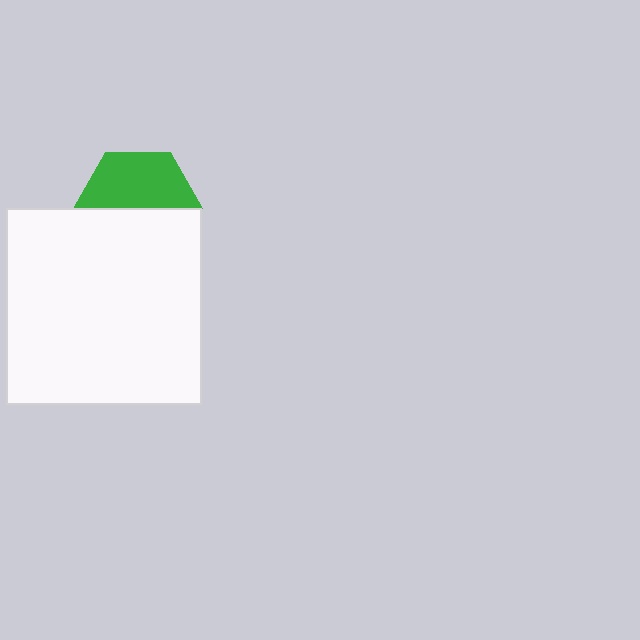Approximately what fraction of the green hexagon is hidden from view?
Roughly 51% of the green hexagon is hidden behind the white square.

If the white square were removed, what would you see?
You would see the complete green hexagon.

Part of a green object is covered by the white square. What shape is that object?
It is a hexagon.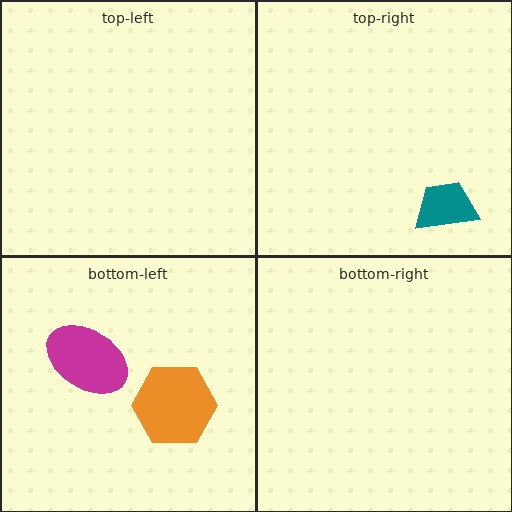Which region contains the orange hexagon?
The bottom-left region.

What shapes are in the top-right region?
The teal trapezoid.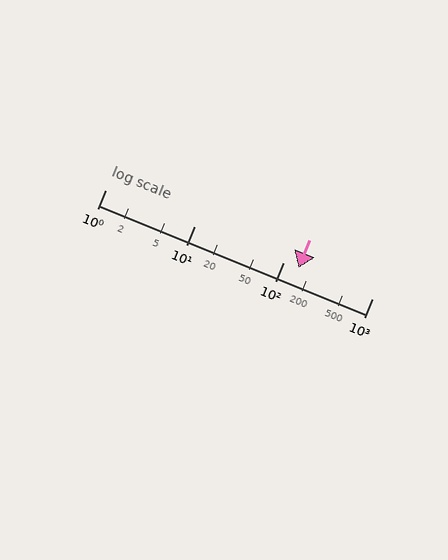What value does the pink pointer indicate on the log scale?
The pointer indicates approximately 150.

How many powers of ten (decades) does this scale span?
The scale spans 3 decades, from 1 to 1000.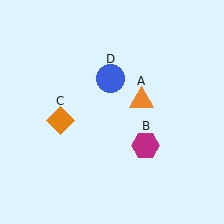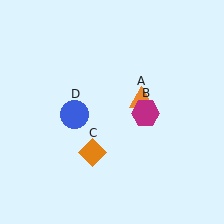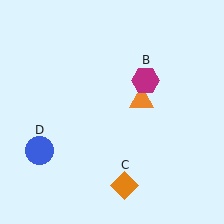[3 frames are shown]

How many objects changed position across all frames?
3 objects changed position: magenta hexagon (object B), orange diamond (object C), blue circle (object D).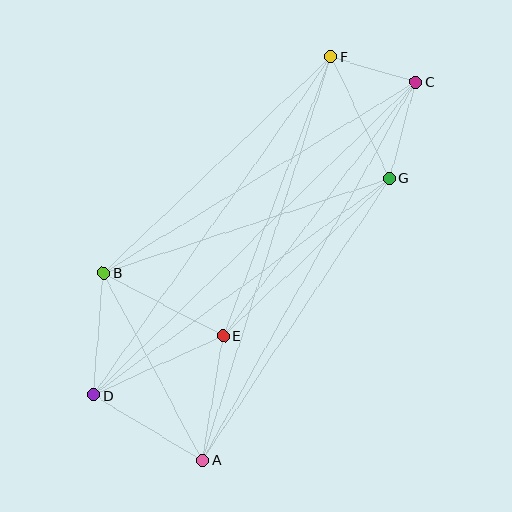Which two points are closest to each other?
Points C and F are closest to each other.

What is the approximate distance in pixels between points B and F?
The distance between B and F is approximately 314 pixels.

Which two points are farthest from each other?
Points C and D are farthest from each other.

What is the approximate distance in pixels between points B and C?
The distance between B and C is approximately 366 pixels.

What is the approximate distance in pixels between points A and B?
The distance between A and B is approximately 212 pixels.